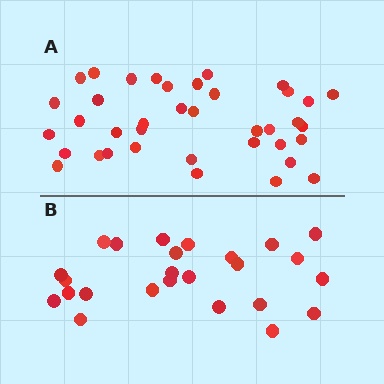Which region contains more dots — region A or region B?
Region A (the top region) has more dots.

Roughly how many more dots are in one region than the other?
Region A has approximately 15 more dots than region B.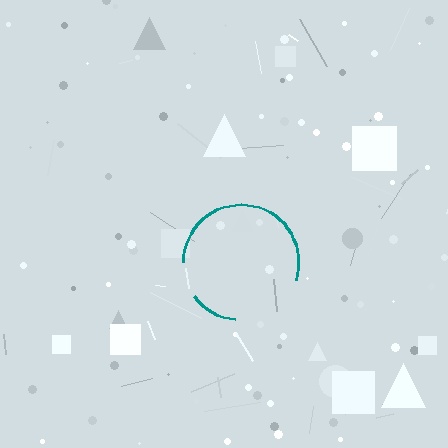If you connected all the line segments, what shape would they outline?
They would outline a circle.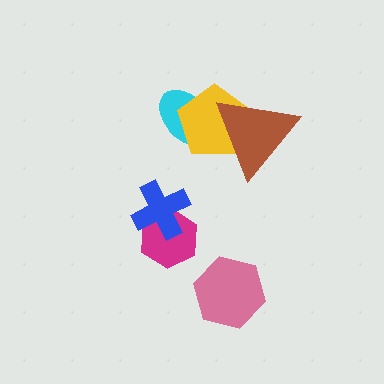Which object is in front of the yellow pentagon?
The brown triangle is in front of the yellow pentagon.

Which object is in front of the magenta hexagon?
The blue cross is in front of the magenta hexagon.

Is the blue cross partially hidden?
No, no other shape covers it.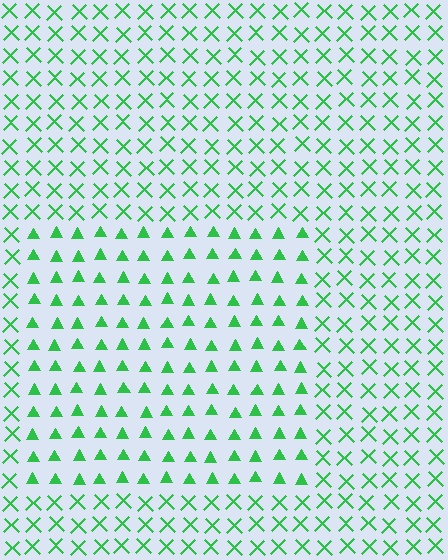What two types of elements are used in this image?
The image uses triangles inside the rectangle region and X marks outside it.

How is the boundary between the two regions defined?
The boundary is defined by a change in element shape: triangles inside vs. X marks outside. All elements share the same color and spacing.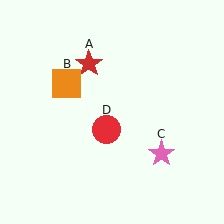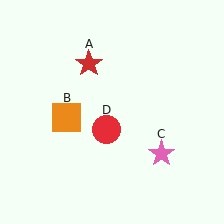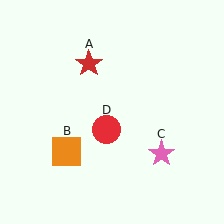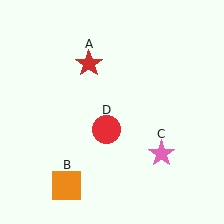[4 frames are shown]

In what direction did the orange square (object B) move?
The orange square (object B) moved down.